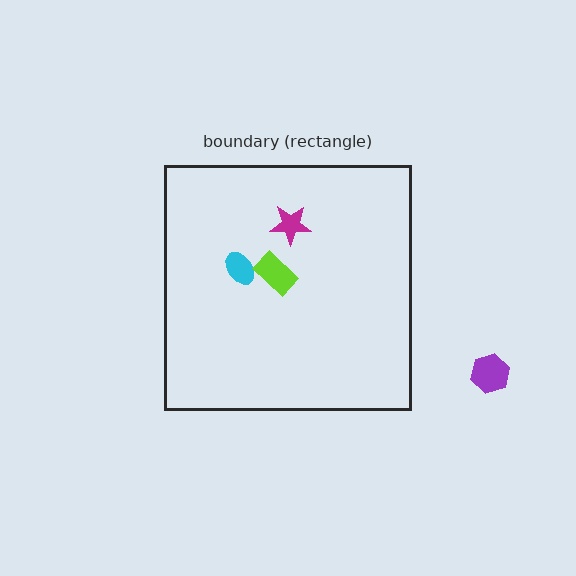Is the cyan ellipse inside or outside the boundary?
Inside.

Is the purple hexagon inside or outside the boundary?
Outside.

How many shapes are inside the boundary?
3 inside, 1 outside.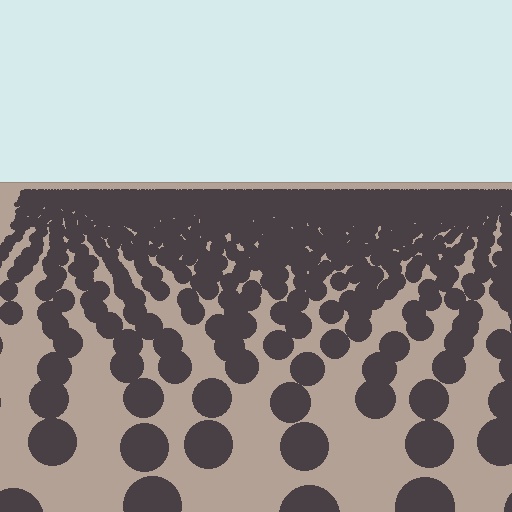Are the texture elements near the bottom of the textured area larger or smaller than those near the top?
Larger. Near the bottom, elements are closer to the viewer and appear at a bigger on-screen size.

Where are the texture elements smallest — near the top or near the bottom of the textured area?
Near the top.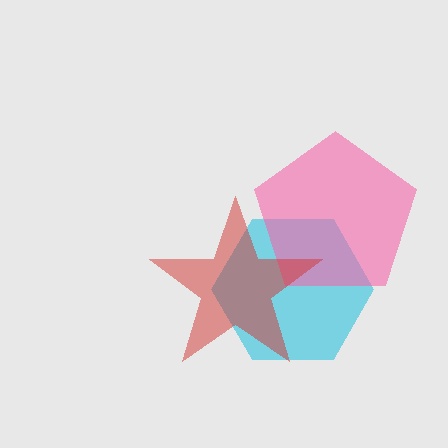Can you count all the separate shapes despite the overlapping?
Yes, there are 3 separate shapes.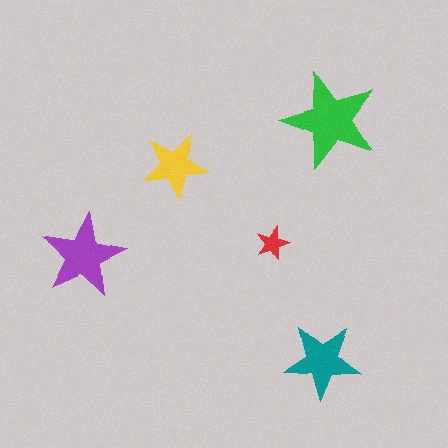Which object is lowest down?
The teal star is bottommost.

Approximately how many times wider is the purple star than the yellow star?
About 1.5 times wider.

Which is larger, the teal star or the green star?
The green one.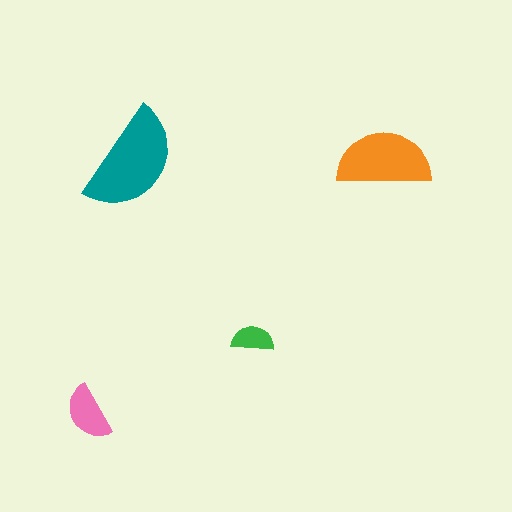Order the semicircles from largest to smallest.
the teal one, the orange one, the pink one, the green one.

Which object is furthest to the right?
The orange semicircle is rightmost.